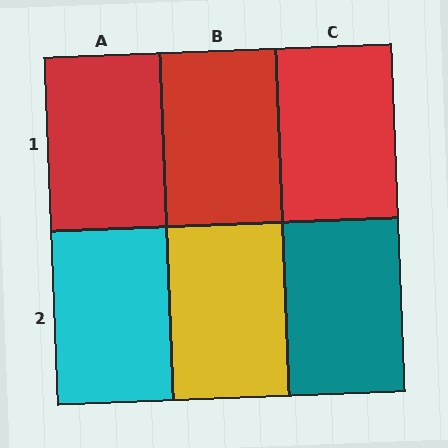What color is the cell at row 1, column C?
Red.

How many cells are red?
3 cells are red.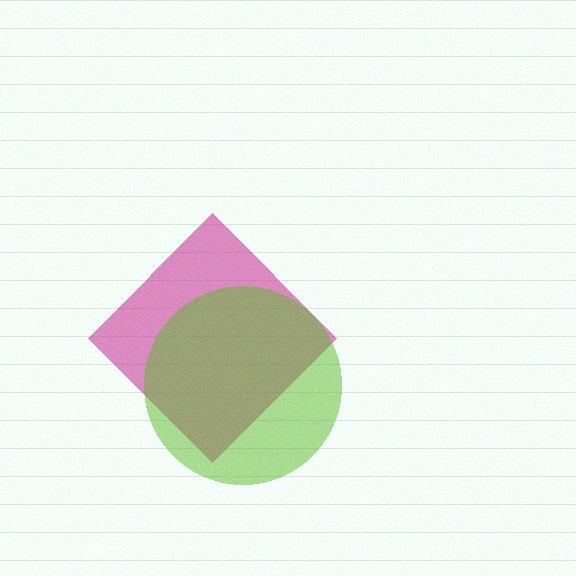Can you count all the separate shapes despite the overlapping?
Yes, there are 2 separate shapes.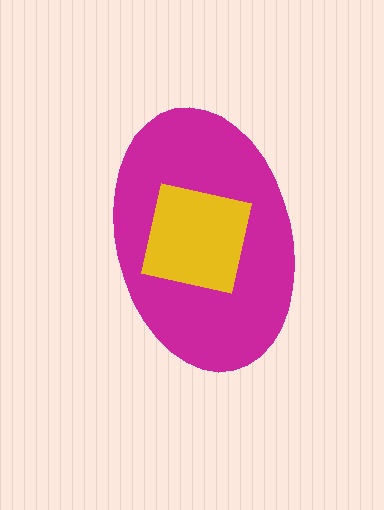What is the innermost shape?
The yellow square.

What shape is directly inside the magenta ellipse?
The yellow square.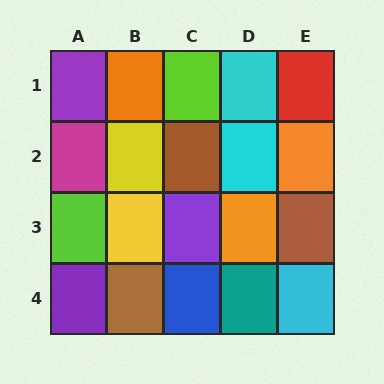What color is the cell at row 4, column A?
Purple.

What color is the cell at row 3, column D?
Orange.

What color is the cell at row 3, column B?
Yellow.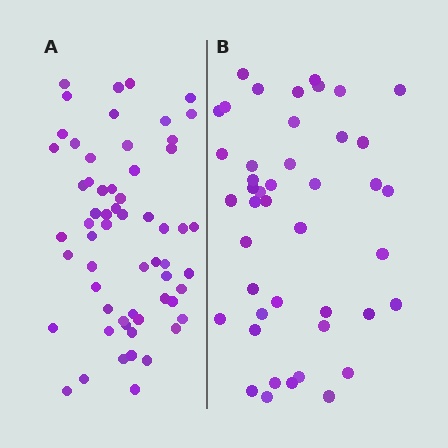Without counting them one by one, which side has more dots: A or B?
Region A (the left region) has more dots.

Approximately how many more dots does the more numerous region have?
Region A has approximately 15 more dots than region B.